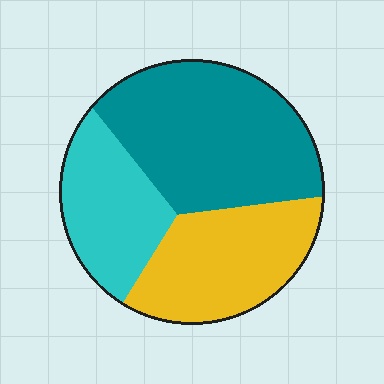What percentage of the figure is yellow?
Yellow covers about 30% of the figure.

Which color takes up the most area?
Teal, at roughly 45%.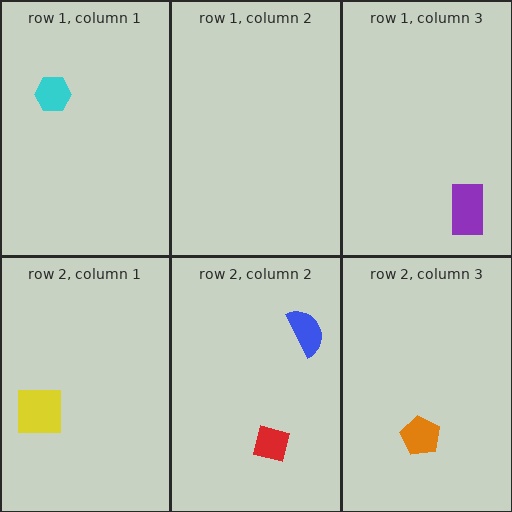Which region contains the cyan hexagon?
The row 1, column 1 region.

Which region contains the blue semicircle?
The row 2, column 2 region.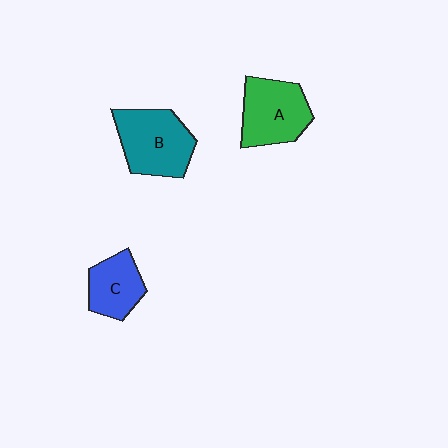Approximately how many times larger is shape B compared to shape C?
Approximately 1.5 times.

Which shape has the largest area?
Shape B (teal).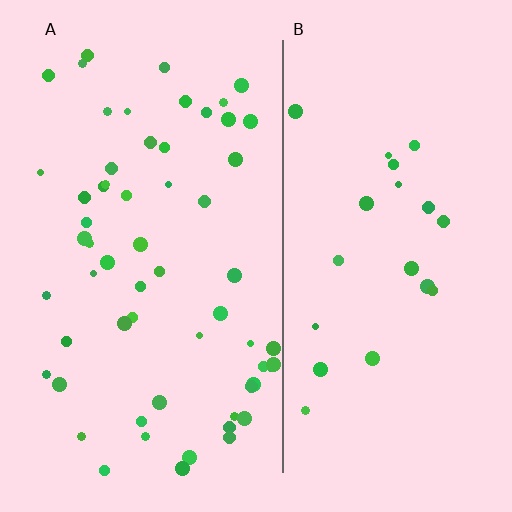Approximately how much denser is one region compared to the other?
Approximately 2.8× — region A over region B.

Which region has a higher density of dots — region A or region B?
A (the left).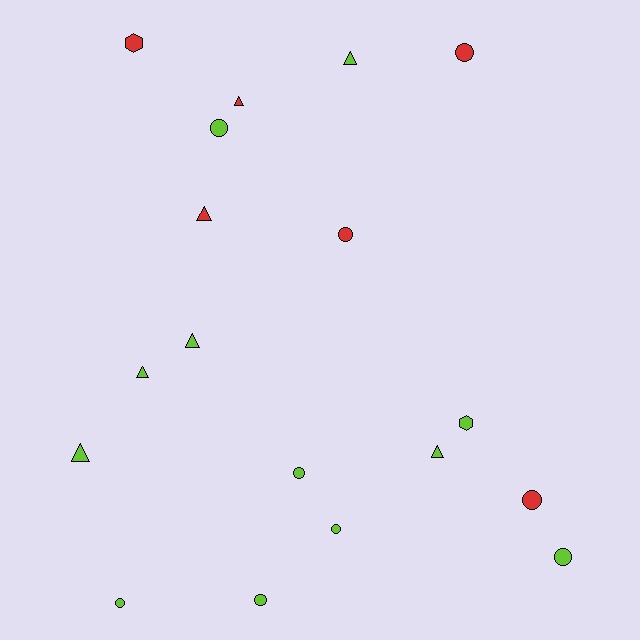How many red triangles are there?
There are 2 red triangles.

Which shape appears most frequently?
Circle, with 9 objects.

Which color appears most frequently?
Lime, with 12 objects.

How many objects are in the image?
There are 18 objects.